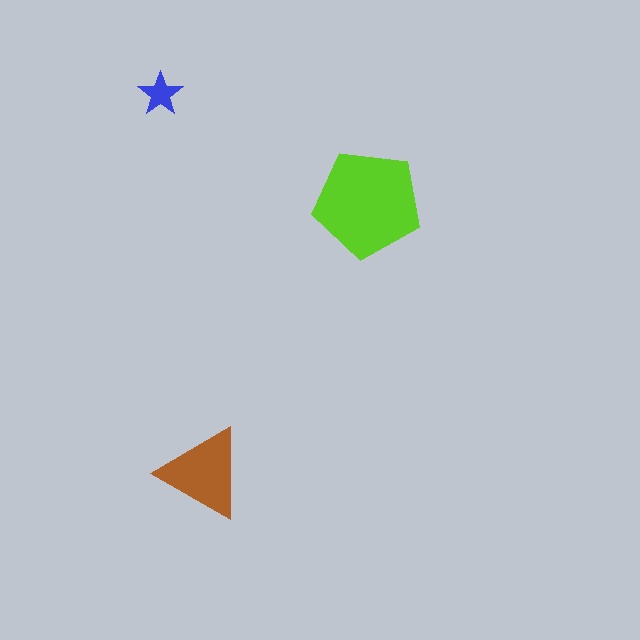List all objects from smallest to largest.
The blue star, the brown triangle, the lime pentagon.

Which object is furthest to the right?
The lime pentagon is rightmost.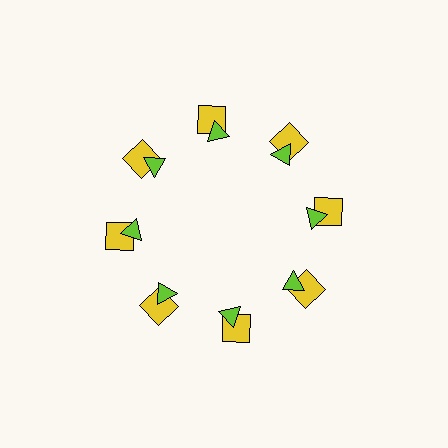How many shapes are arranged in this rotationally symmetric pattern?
There are 16 shapes, arranged in 8 groups of 2.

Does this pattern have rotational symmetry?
Yes, this pattern has 8-fold rotational symmetry. It looks the same after rotating 45 degrees around the center.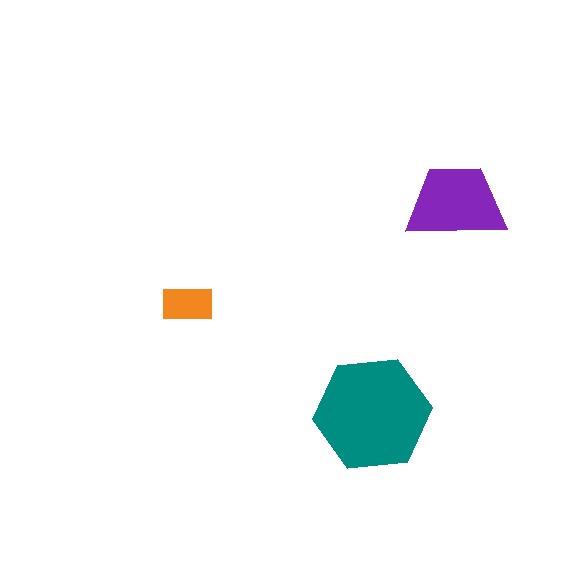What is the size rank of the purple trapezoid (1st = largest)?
2nd.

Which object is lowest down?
The teal hexagon is bottommost.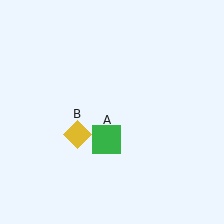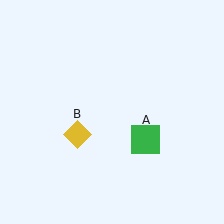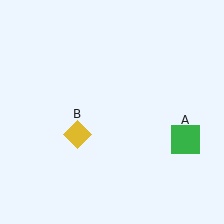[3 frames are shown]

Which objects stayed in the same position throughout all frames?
Yellow diamond (object B) remained stationary.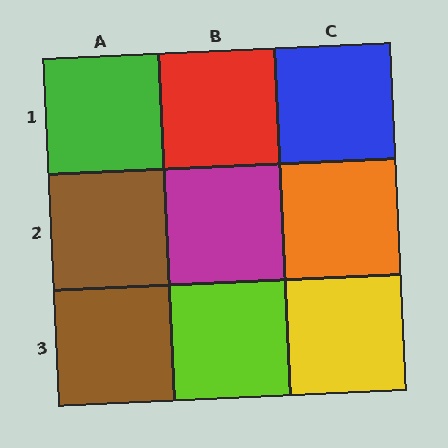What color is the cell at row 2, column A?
Brown.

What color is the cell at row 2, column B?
Magenta.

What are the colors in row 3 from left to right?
Brown, lime, yellow.